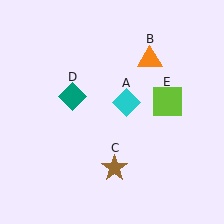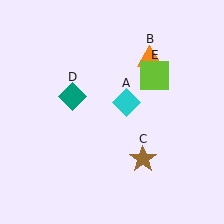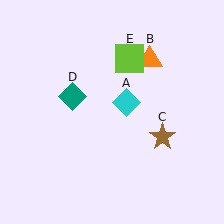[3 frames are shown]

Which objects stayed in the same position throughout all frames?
Cyan diamond (object A) and orange triangle (object B) and teal diamond (object D) remained stationary.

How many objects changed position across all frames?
2 objects changed position: brown star (object C), lime square (object E).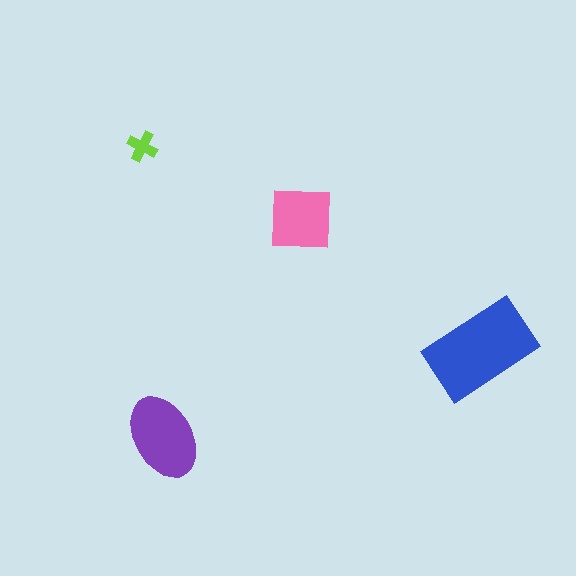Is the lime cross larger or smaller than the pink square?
Smaller.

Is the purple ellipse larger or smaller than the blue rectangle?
Smaller.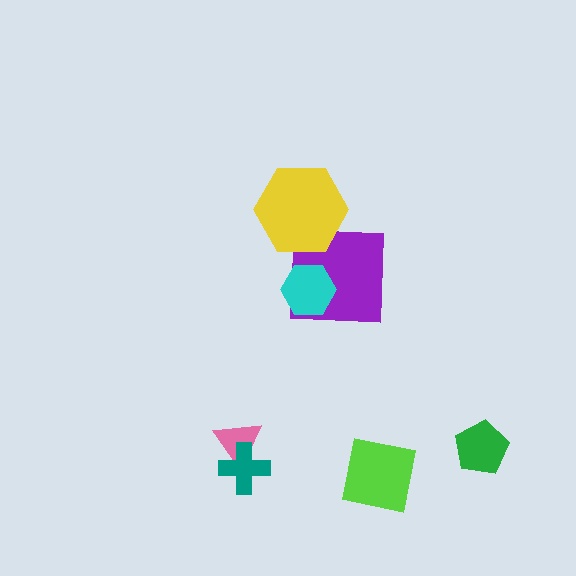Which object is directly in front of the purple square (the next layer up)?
The yellow hexagon is directly in front of the purple square.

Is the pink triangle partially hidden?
Yes, it is partially covered by another shape.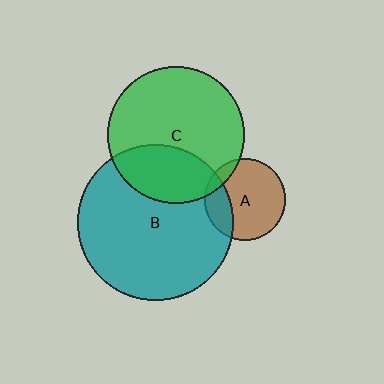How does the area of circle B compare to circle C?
Approximately 1.3 times.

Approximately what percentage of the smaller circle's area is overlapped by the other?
Approximately 10%.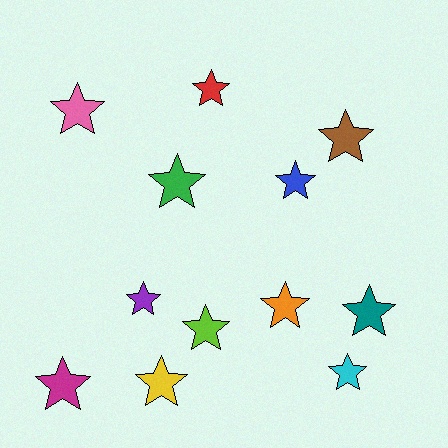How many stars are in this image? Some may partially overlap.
There are 12 stars.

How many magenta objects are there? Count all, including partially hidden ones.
There is 1 magenta object.